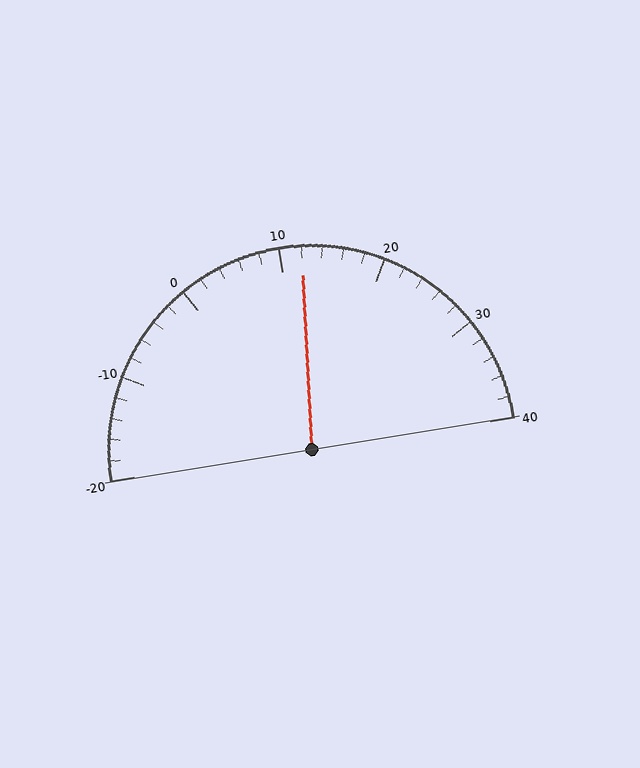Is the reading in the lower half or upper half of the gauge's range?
The reading is in the upper half of the range (-20 to 40).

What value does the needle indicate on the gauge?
The needle indicates approximately 12.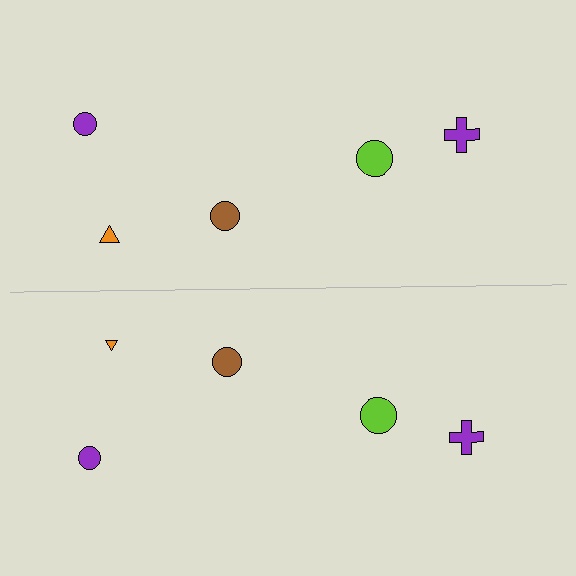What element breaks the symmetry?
The orange triangle on the bottom side has a different size than its mirror counterpart.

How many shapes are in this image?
There are 10 shapes in this image.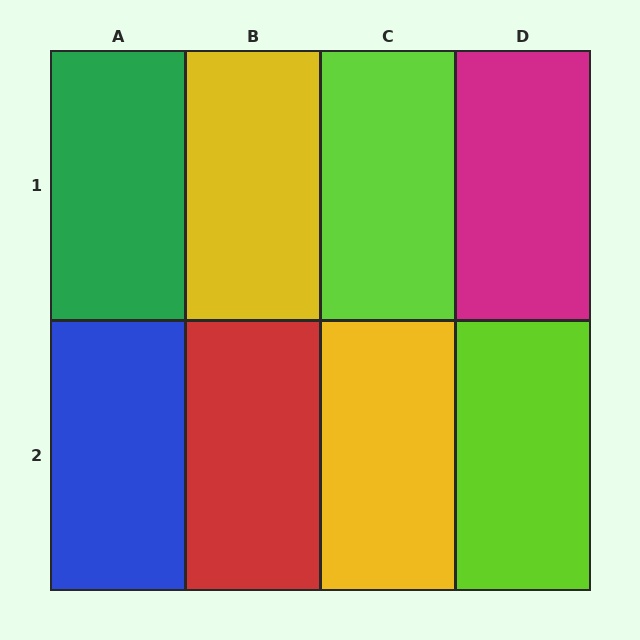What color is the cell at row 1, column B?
Yellow.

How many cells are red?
1 cell is red.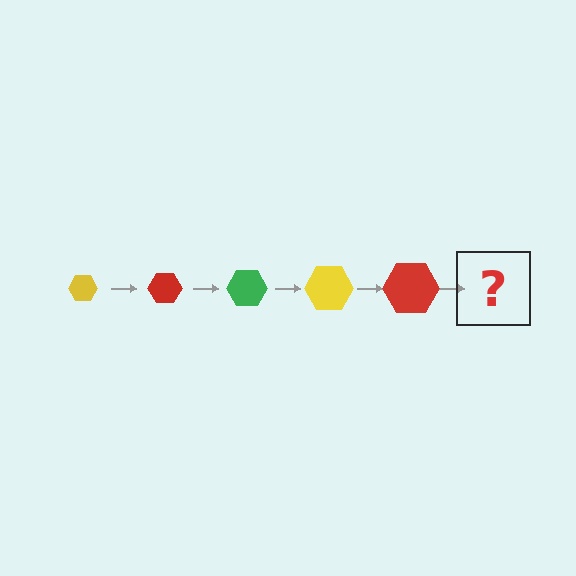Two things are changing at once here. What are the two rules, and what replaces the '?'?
The two rules are that the hexagon grows larger each step and the color cycles through yellow, red, and green. The '?' should be a green hexagon, larger than the previous one.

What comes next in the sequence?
The next element should be a green hexagon, larger than the previous one.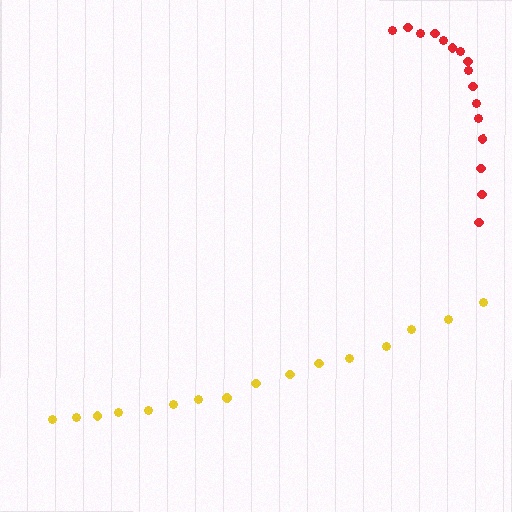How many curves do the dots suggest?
There are 2 distinct paths.